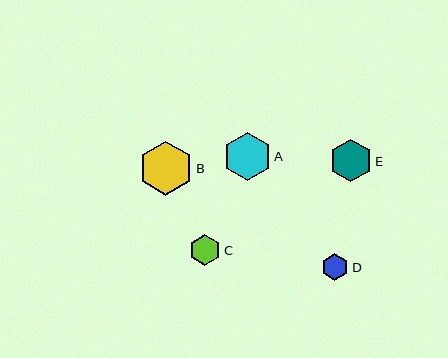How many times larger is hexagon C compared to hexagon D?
Hexagon C is approximately 1.1 times the size of hexagon D.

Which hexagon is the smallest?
Hexagon D is the smallest with a size of approximately 27 pixels.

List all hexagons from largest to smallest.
From largest to smallest: B, A, E, C, D.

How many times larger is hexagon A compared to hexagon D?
Hexagon A is approximately 1.8 times the size of hexagon D.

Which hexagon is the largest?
Hexagon B is the largest with a size of approximately 54 pixels.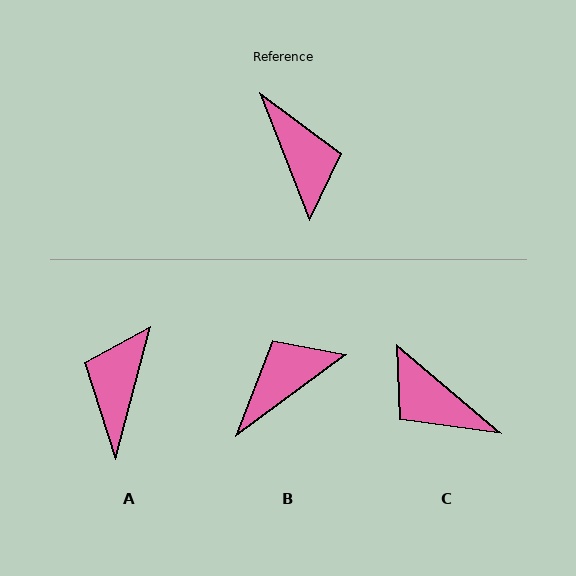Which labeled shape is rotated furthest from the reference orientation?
C, about 152 degrees away.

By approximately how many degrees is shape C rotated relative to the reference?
Approximately 152 degrees clockwise.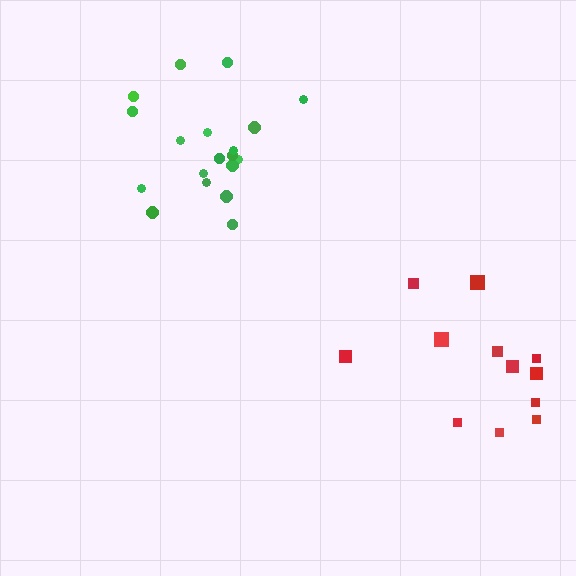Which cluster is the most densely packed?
Green.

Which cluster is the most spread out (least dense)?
Red.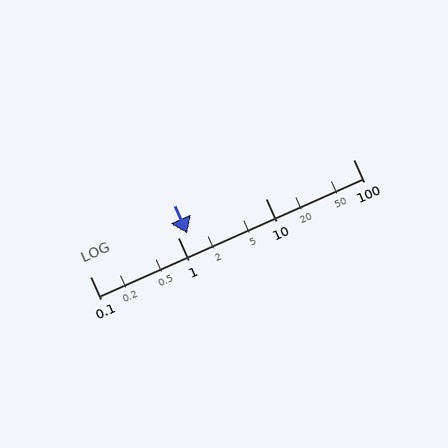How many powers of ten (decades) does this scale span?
The scale spans 3 decades, from 0.1 to 100.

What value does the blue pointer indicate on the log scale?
The pointer indicates approximately 1.3.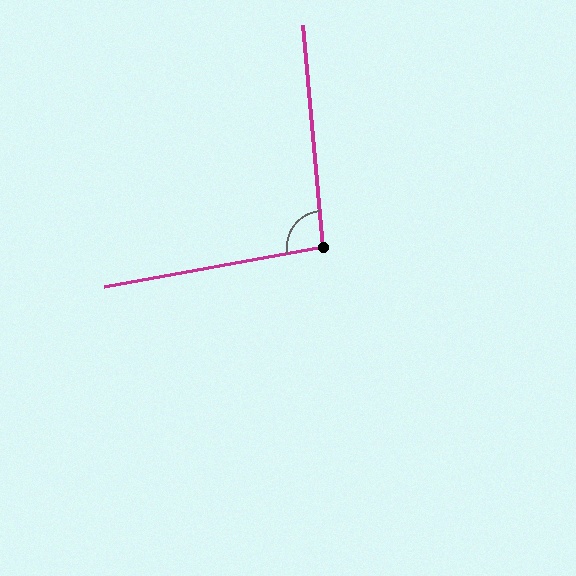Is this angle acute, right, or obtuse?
It is obtuse.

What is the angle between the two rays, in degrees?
Approximately 95 degrees.